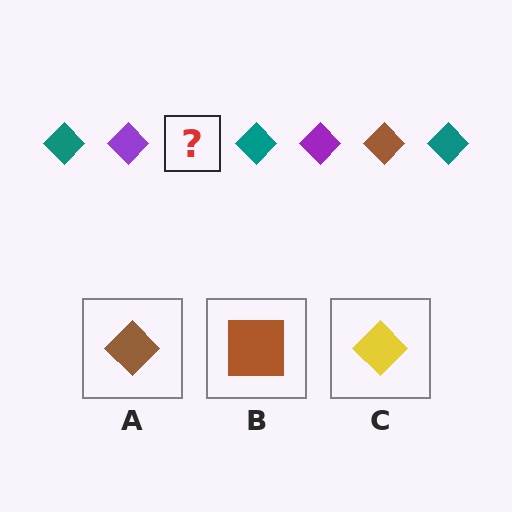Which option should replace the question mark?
Option A.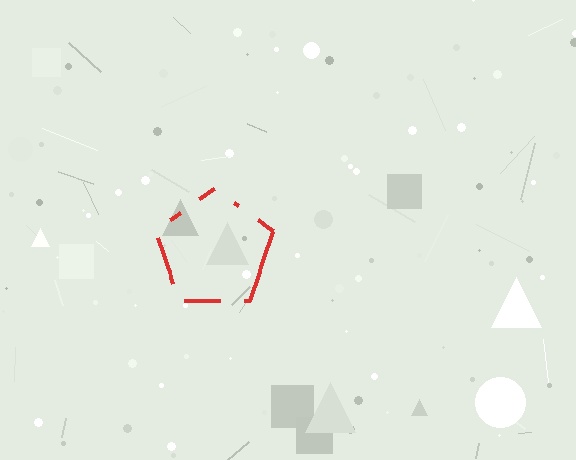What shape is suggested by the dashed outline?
The dashed outline suggests a pentagon.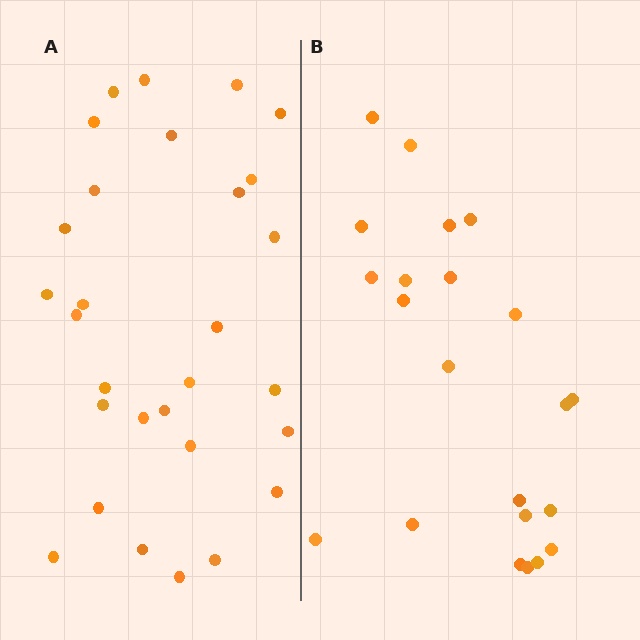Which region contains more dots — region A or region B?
Region A (the left region) has more dots.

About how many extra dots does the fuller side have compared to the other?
Region A has roughly 8 or so more dots than region B.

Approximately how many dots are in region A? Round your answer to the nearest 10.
About 30 dots. (The exact count is 29, which rounds to 30.)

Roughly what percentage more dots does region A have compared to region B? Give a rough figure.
About 30% more.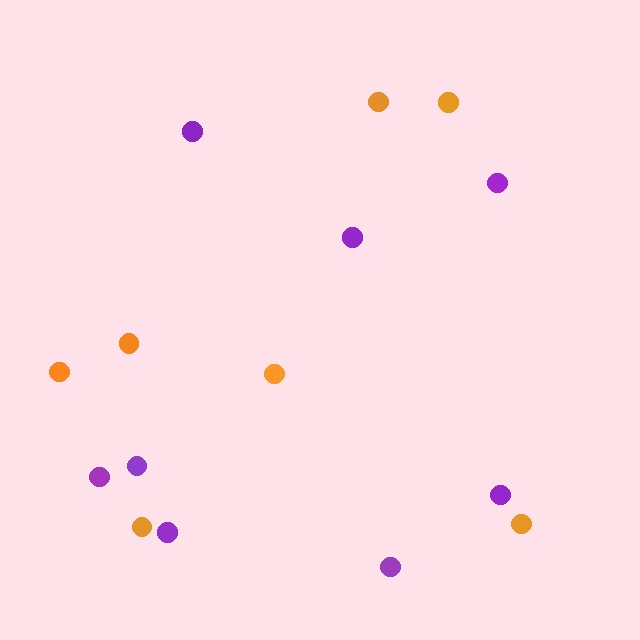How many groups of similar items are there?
There are 2 groups: one group of orange circles (7) and one group of purple circles (8).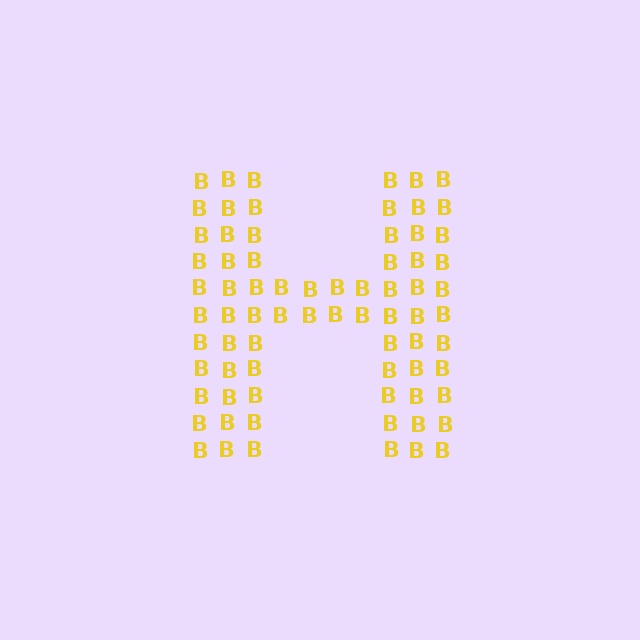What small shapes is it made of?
It is made of small letter B's.